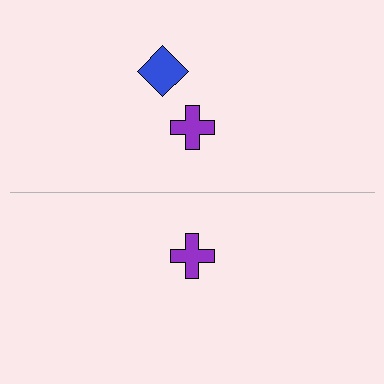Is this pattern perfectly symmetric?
No, the pattern is not perfectly symmetric. A blue diamond is missing from the bottom side.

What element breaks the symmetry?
A blue diamond is missing from the bottom side.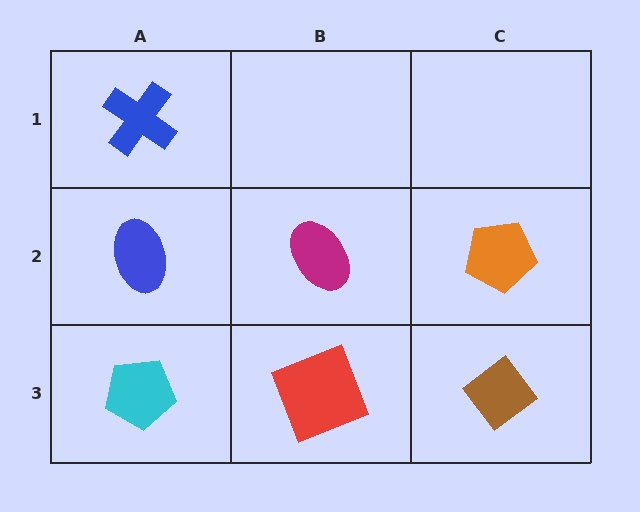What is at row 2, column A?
A blue ellipse.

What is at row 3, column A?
A cyan pentagon.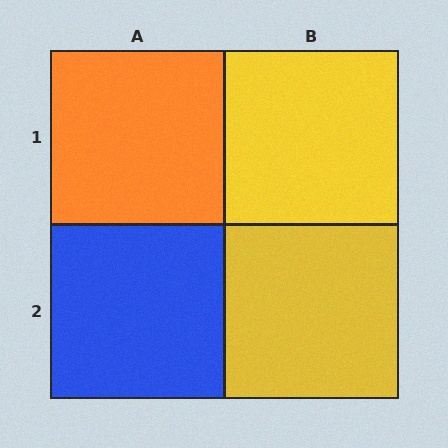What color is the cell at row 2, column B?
Yellow.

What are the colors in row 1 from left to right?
Orange, yellow.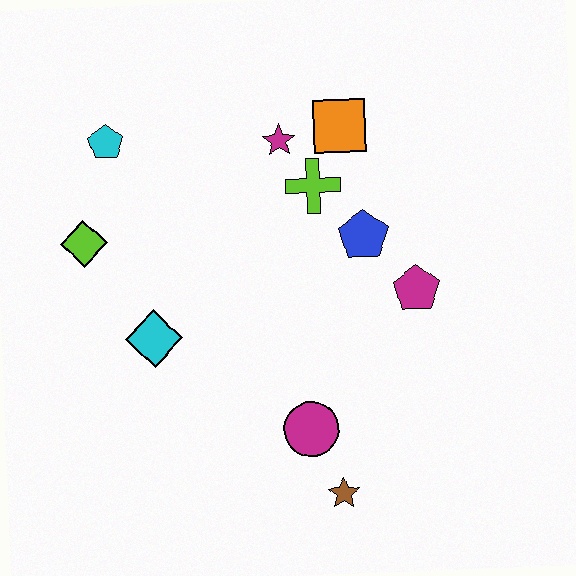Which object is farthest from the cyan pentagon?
The brown star is farthest from the cyan pentagon.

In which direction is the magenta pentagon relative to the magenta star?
The magenta pentagon is below the magenta star.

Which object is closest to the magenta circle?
The brown star is closest to the magenta circle.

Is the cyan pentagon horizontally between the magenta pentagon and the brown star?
No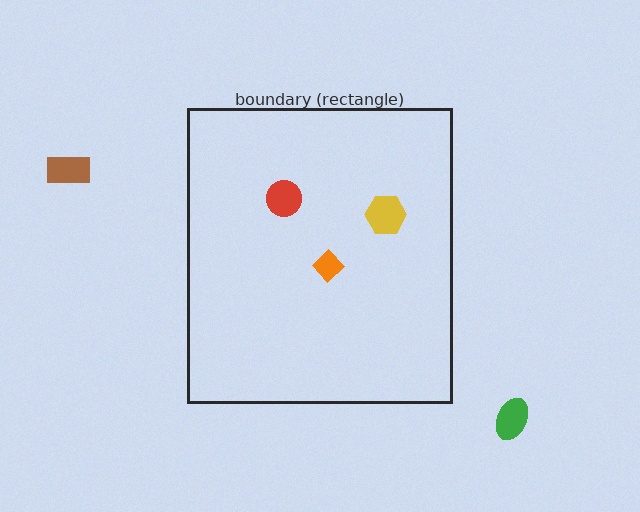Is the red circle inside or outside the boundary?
Inside.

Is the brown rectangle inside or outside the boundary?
Outside.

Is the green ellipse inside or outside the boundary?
Outside.